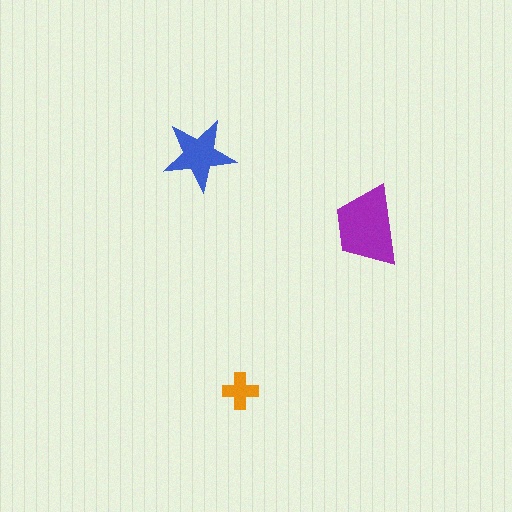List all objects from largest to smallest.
The purple trapezoid, the blue star, the orange cross.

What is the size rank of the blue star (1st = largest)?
2nd.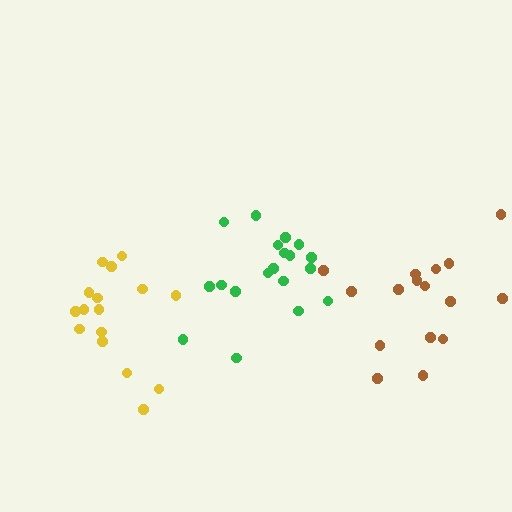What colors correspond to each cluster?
The clusters are colored: green, yellow, brown.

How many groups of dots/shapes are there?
There are 3 groups.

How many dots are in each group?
Group 1: 19 dots, Group 2: 16 dots, Group 3: 16 dots (51 total).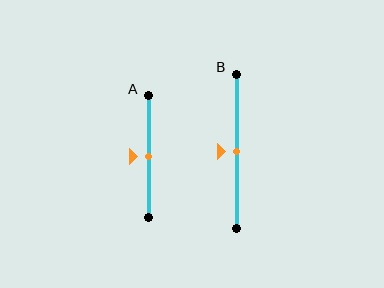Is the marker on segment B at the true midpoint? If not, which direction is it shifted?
Yes, the marker on segment B is at the true midpoint.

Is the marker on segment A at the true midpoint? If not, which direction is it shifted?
Yes, the marker on segment A is at the true midpoint.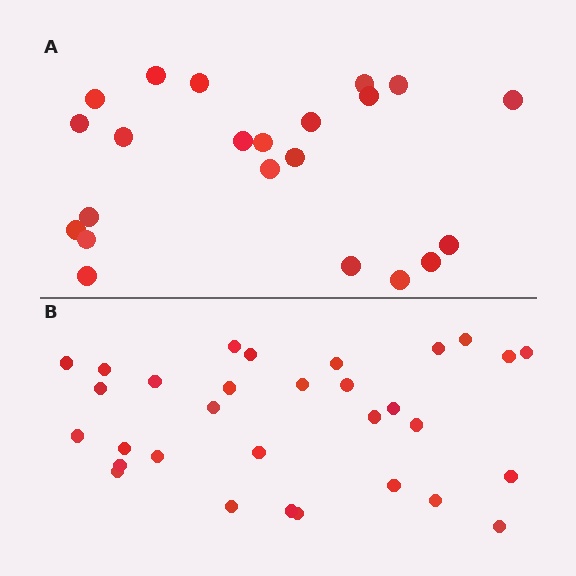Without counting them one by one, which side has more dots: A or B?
Region B (the bottom region) has more dots.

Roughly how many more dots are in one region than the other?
Region B has roughly 8 or so more dots than region A.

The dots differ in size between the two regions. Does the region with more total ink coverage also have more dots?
No. Region A has more total ink coverage because its dots are larger, but region B actually contains more individual dots. Total area can be misleading — the number of items is what matters here.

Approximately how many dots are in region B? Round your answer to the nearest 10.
About 30 dots. (The exact count is 31, which rounds to 30.)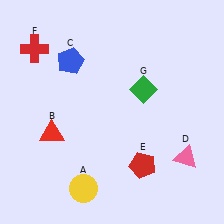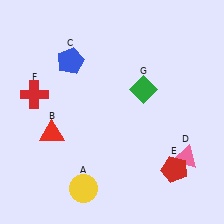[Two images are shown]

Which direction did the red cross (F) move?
The red cross (F) moved down.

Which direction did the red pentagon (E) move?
The red pentagon (E) moved right.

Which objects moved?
The objects that moved are: the red pentagon (E), the red cross (F).